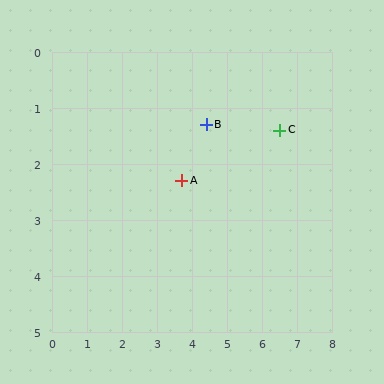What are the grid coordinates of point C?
Point C is at approximately (6.5, 1.4).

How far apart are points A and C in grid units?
Points A and C are about 2.9 grid units apart.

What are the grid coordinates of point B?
Point B is at approximately (4.4, 1.3).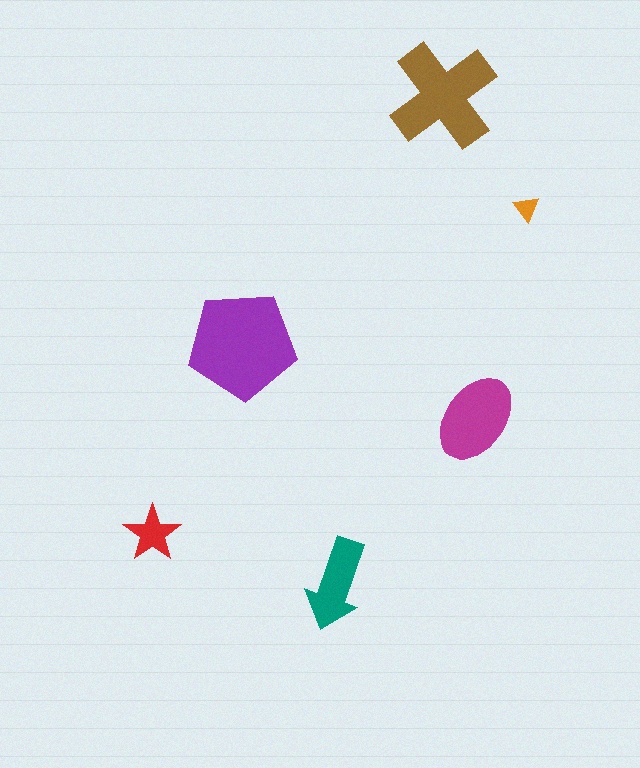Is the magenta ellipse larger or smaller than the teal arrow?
Larger.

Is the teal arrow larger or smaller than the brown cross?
Smaller.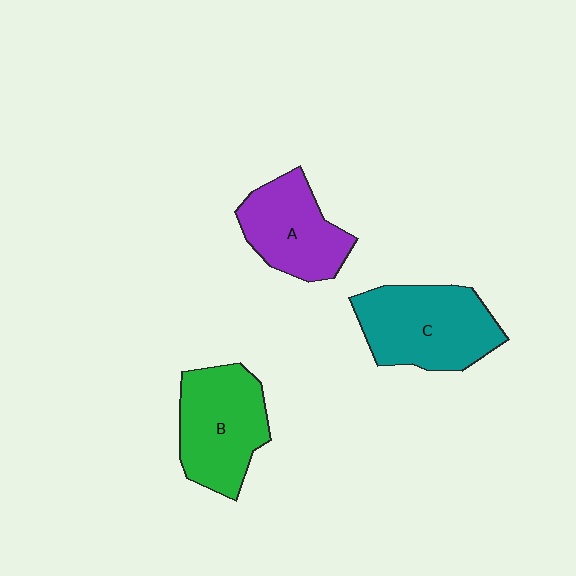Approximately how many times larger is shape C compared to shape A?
Approximately 1.3 times.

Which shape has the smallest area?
Shape A (purple).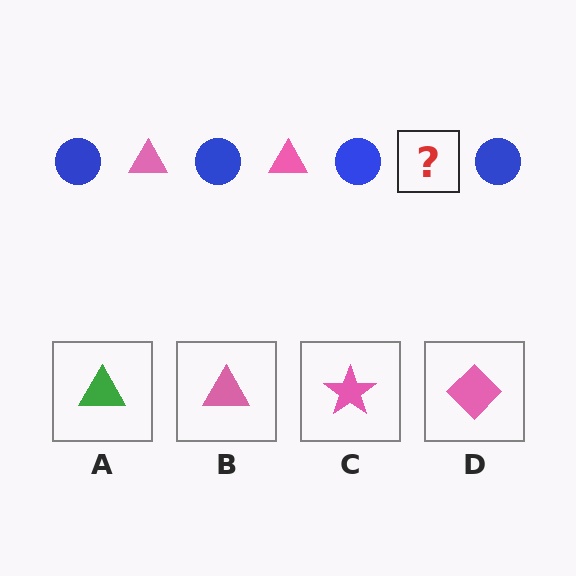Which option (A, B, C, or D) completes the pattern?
B.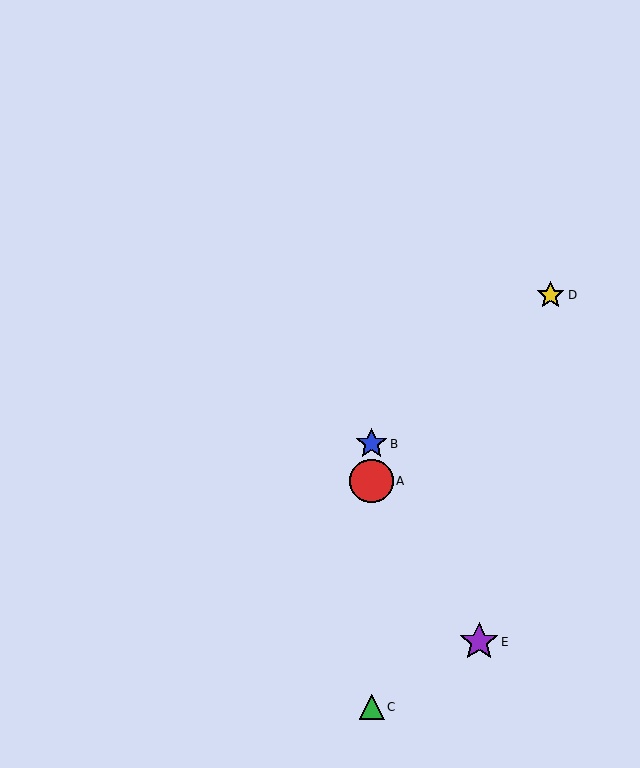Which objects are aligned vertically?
Objects A, B, C are aligned vertically.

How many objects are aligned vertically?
3 objects (A, B, C) are aligned vertically.